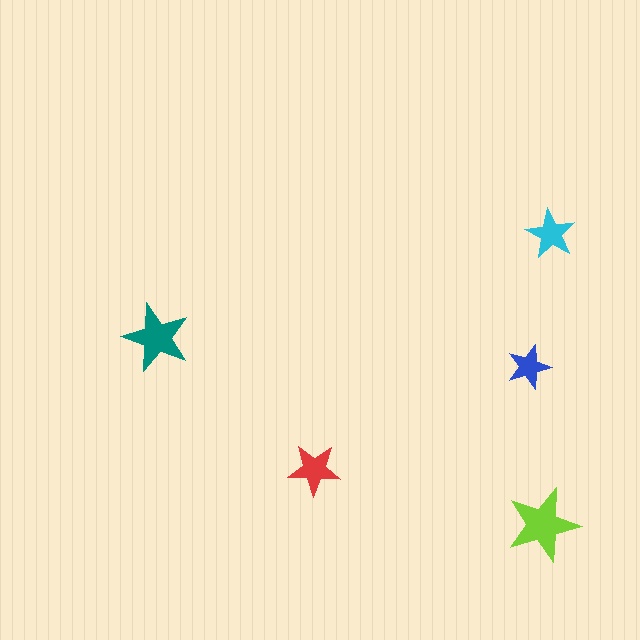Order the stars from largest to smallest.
the lime one, the teal one, the red one, the cyan one, the blue one.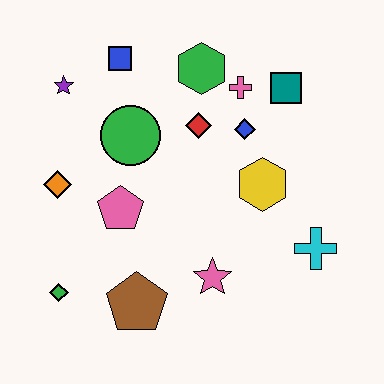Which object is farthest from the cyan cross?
The purple star is farthest from the cyan cross.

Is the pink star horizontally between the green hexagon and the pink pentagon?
No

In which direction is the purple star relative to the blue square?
The purple star is to the left of the blue square.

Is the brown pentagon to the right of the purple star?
Yes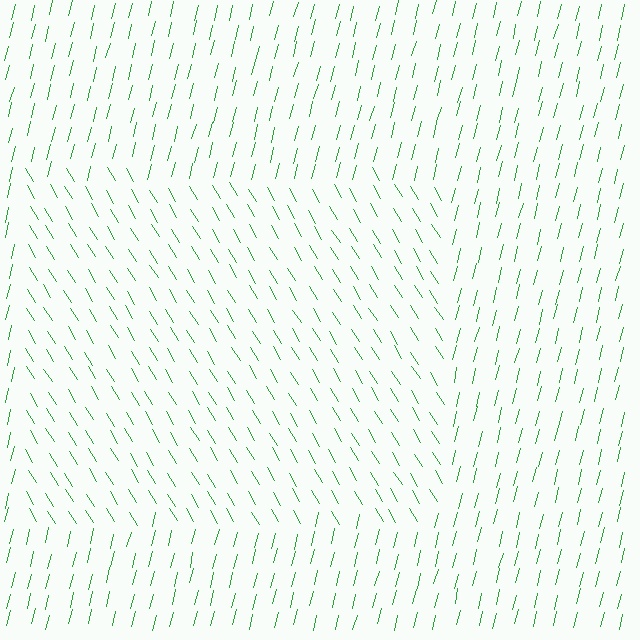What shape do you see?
I see a rectangle.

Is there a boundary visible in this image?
Yes, there is a texture boundary formed by a change in line orientation.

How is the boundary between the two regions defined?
The boundary is defined purely by a change in line orientation (approximately 45 degrees difference). All lines are the same color and thickness.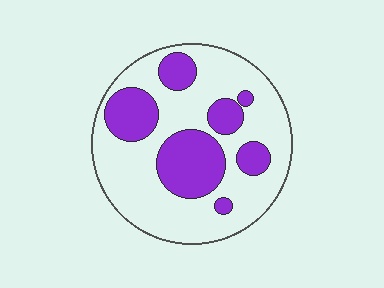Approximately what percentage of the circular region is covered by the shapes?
Approximately 30%.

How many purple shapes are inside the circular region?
7.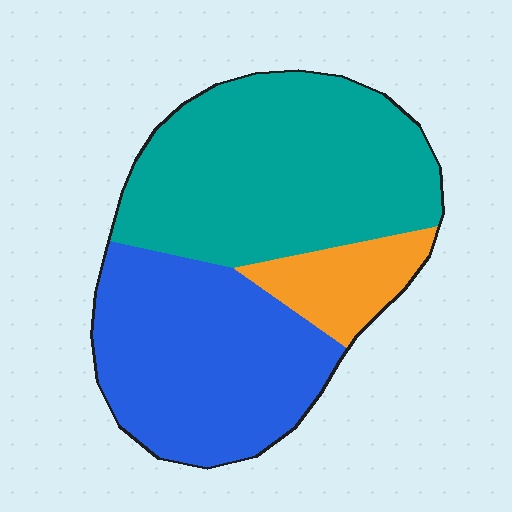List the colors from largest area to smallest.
From largest to smallest: teal, blue, orange.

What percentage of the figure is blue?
Blue covers roughly 40% of the figure.